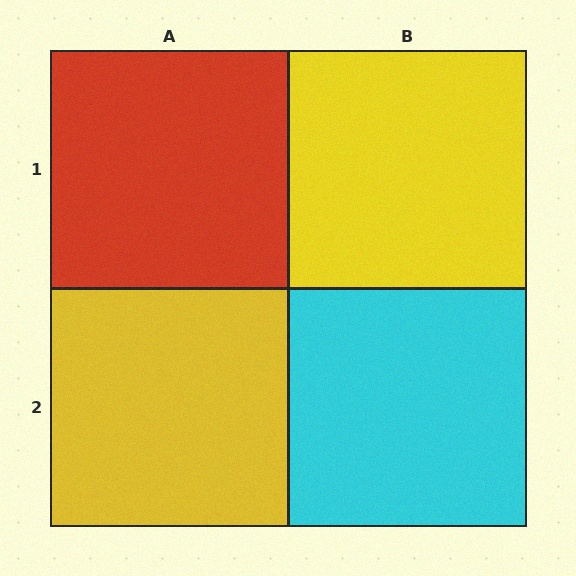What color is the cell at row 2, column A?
Yellow.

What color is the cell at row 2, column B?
Cyan.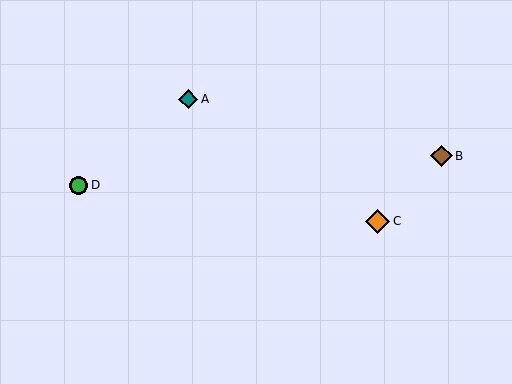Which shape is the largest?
The orange diamond (labeled C) is the largest.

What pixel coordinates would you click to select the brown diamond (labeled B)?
Click at (441, 156) to select the brown diamond B.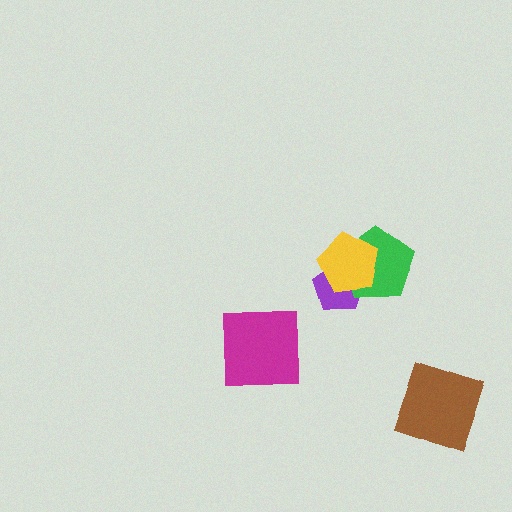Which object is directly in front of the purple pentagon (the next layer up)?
The green pentagon is directly in front of the purple pentagon.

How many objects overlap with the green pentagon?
2 objects overlap with the green pentagon.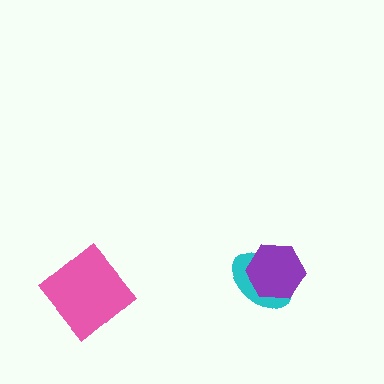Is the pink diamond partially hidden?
No, no other shape covers it.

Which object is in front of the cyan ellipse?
The purple hexagon is in front of the cyan ellipse.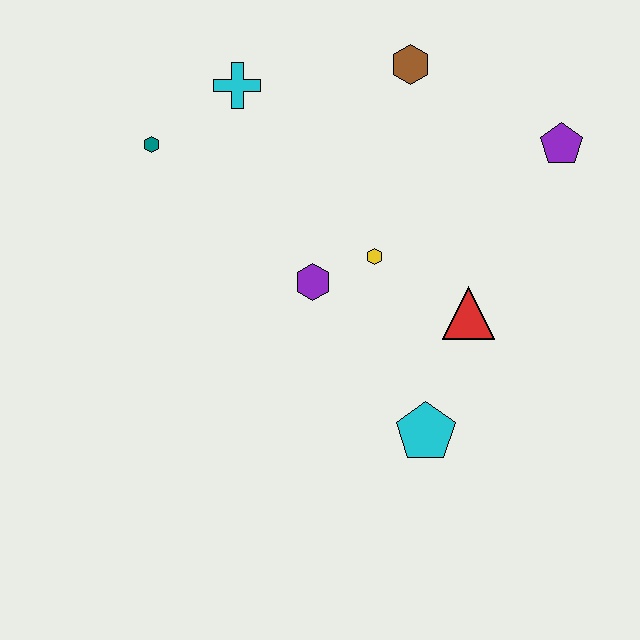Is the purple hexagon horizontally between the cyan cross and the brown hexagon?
Yes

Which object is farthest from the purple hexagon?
The purple pentagon is farthest from the purple hexagon.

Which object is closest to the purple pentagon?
The brown hexagon is closest to the purple pentagon.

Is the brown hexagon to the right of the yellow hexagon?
Yes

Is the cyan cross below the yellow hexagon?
No